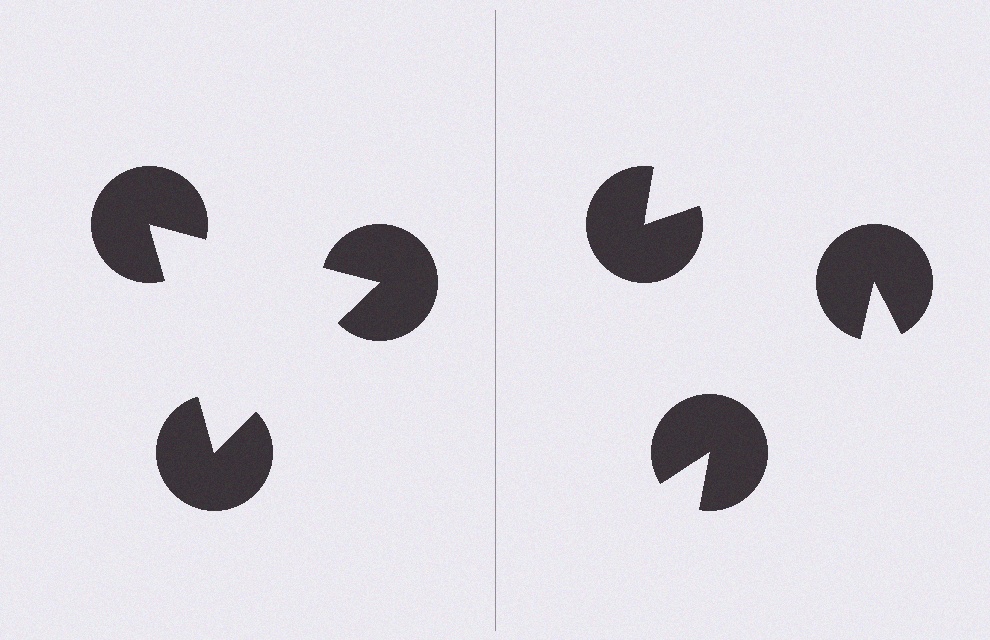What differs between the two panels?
The pac-man discs are positioned identically on both sides; only the wedge orientations differ. On the left they align to a triangle; on the right they are misaligned.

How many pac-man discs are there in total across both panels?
6 — 3 on each side.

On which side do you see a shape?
An illusory triangle appears on the left side. On the right side the wedge cuts are rotated, so no coherent shape forms.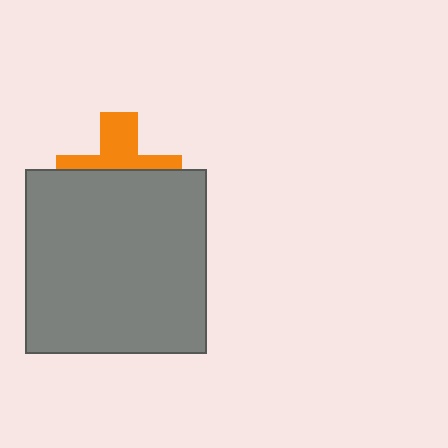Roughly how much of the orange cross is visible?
A small part of it is visible (roughly 42%).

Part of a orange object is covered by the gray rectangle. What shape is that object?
It is a cross.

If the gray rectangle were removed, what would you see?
You would see the complete orange cross.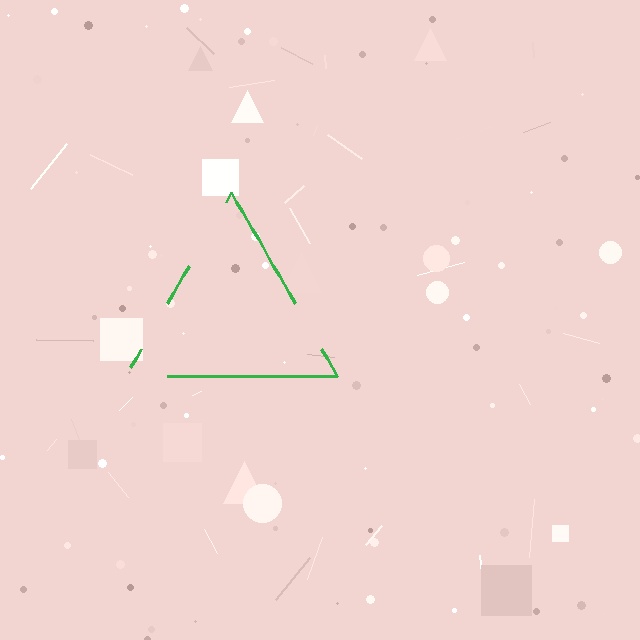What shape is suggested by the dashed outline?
The dashed outline suggests a triangle.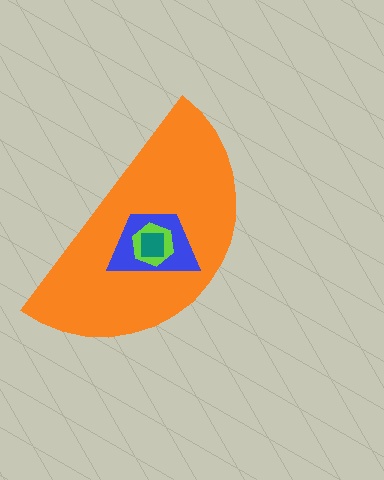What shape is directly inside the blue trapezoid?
The lime hexagon.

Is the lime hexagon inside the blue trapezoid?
Yes.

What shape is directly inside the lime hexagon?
The teal square.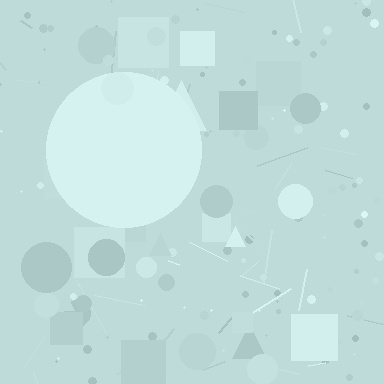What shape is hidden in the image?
A circle is hidden in the image.